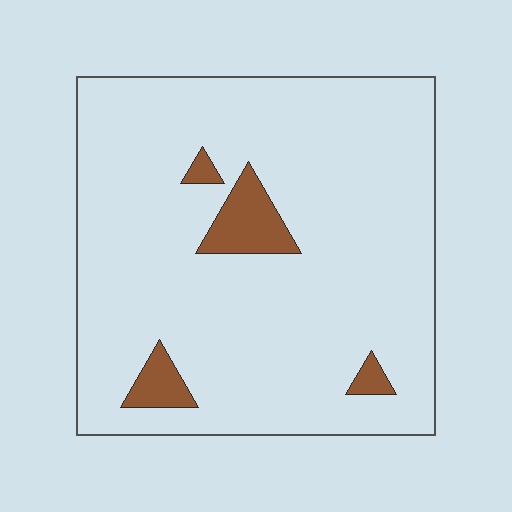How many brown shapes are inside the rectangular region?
4.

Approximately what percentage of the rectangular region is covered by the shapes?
Approximately 10%.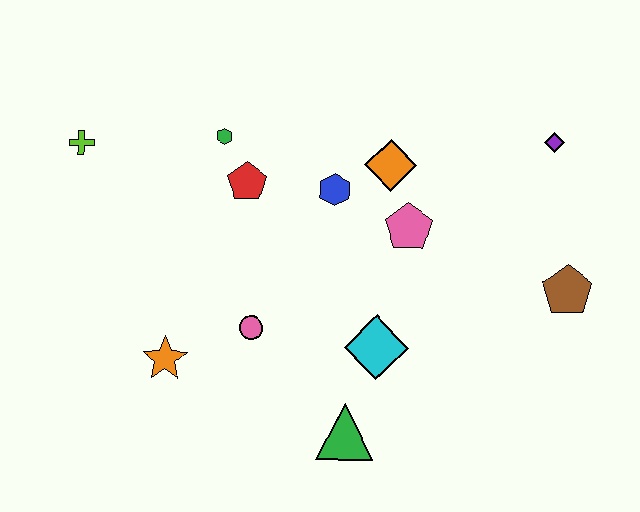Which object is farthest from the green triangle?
The lime cross is farthest from the green triangle.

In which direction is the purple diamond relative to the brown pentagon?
The purple diamond is above the brown pentagon.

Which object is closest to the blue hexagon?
The orange diamond is closest to the blue hexagon.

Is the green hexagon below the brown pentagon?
No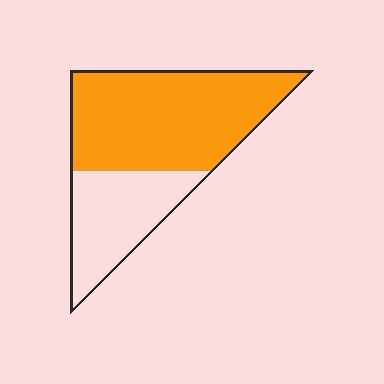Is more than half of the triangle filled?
Yes.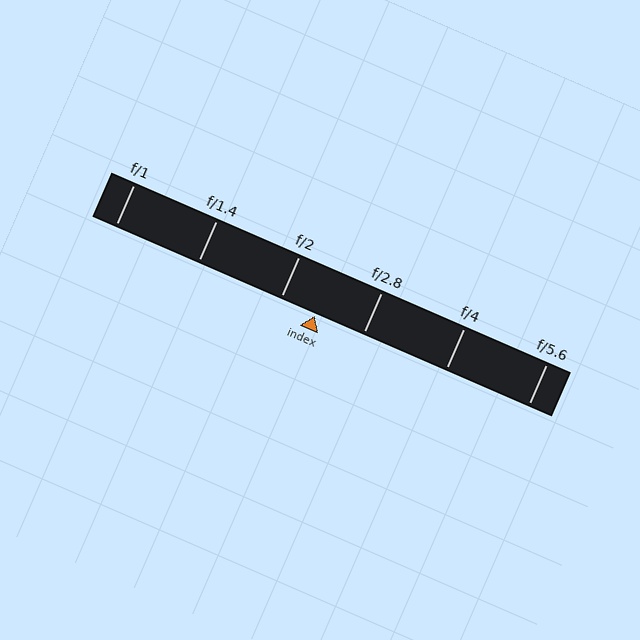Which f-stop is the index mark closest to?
The index mark is closest to f/2.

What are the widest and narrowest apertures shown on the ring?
The widest aperture shown is f/1 and the narrowest is f/5.6.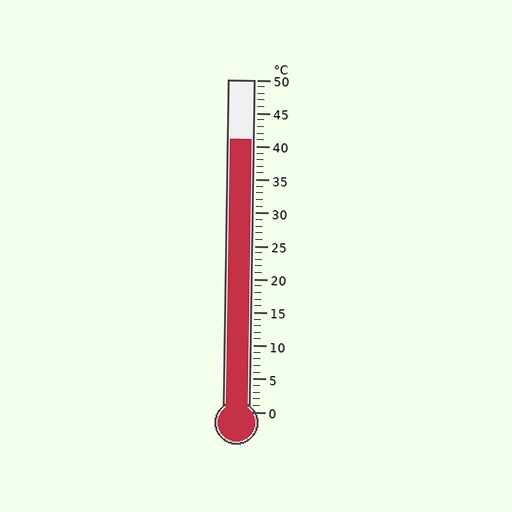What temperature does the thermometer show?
The thermometer shows approximately 41°C.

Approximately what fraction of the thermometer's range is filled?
The thermometer is filled to approximately 80% of its range.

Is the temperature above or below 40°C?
The temperature is above 40°C.